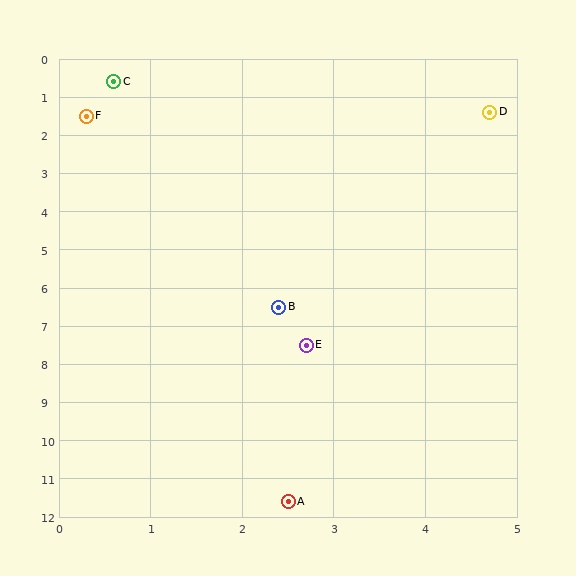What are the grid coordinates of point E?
Point E is at approximately (2.7, 7.5).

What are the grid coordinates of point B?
Point B is at approximately (2.4, 6.5).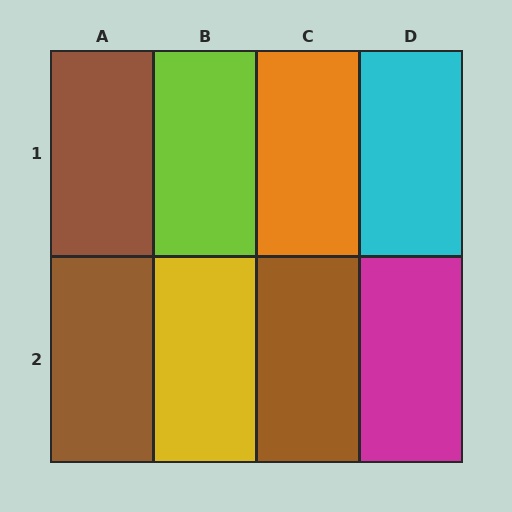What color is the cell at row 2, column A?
Brown.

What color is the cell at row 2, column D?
Magenta.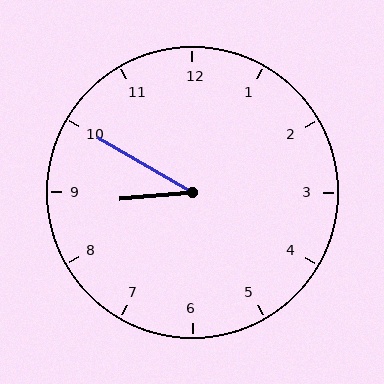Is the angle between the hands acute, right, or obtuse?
It is acute.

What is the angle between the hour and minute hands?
Approximately 35 degrees.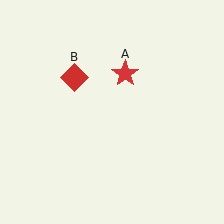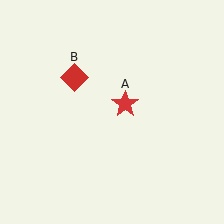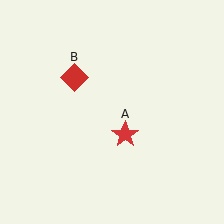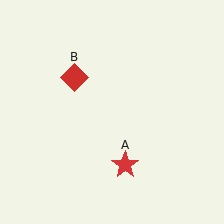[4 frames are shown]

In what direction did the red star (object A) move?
The red star (object A) moved down.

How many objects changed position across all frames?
1 object changed position: red star (object A).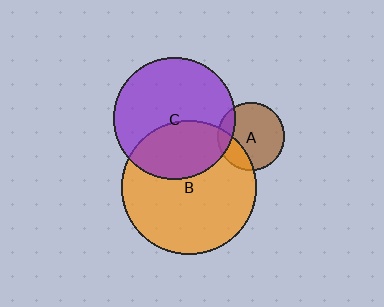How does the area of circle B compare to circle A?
Approximately 4.0 times.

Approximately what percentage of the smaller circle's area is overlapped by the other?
Approximately 15%.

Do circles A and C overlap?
Yes.